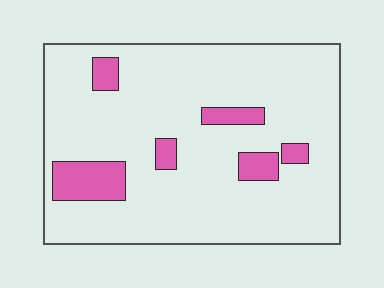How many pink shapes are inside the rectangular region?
6.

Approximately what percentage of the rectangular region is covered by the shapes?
Approximately 10%.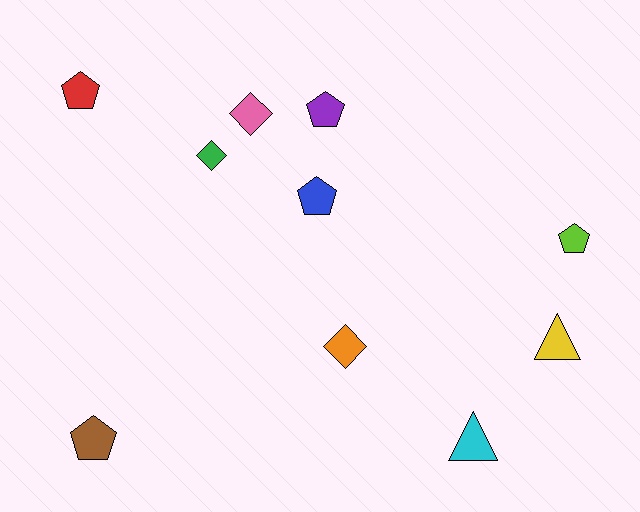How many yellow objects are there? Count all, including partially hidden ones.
There is 1 yellow object.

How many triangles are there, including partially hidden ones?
There are 2 triangles.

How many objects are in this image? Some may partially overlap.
There are 10 objects.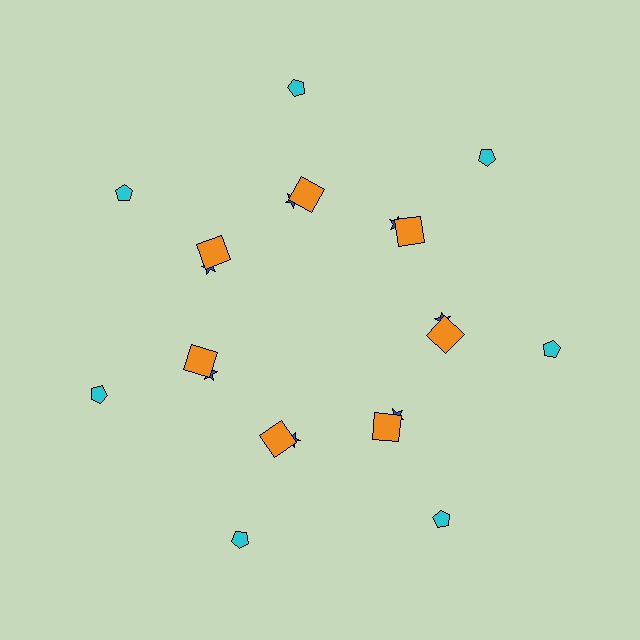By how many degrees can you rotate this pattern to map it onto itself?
The pattern maps onto itself every 51 degrees of rotation.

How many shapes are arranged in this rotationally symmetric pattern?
There are 21 shapes, arranged in 7 groups of 3.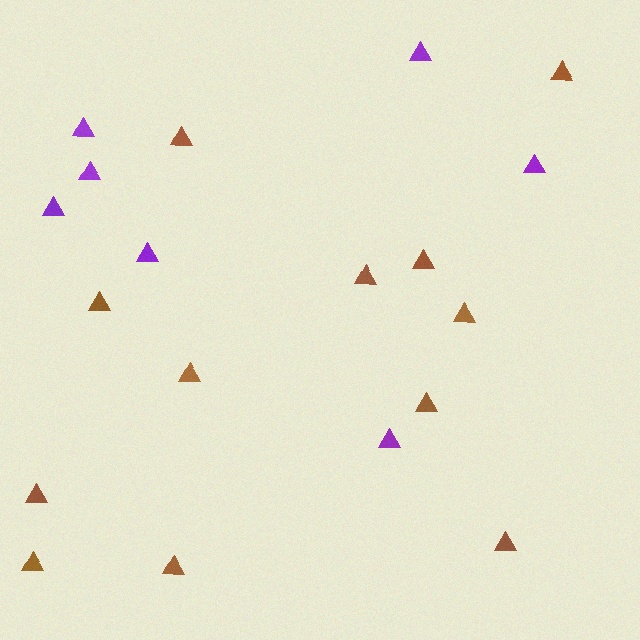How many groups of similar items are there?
There are 2 groups: one group of brown triangles (12) and one group of purple triangles (7).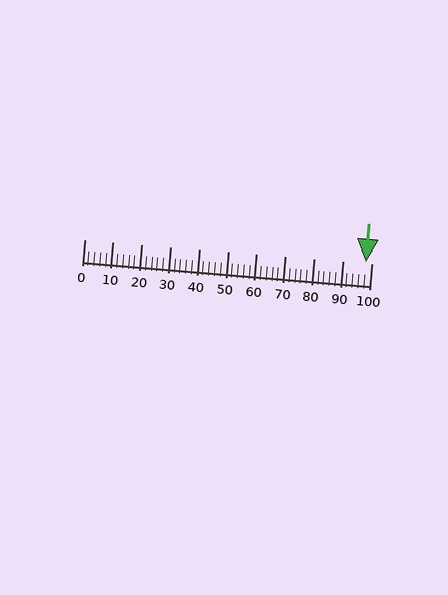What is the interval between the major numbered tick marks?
The major tick marks are spaced 10 units apart.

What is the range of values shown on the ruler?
The ruler shows values from 0 to 100.